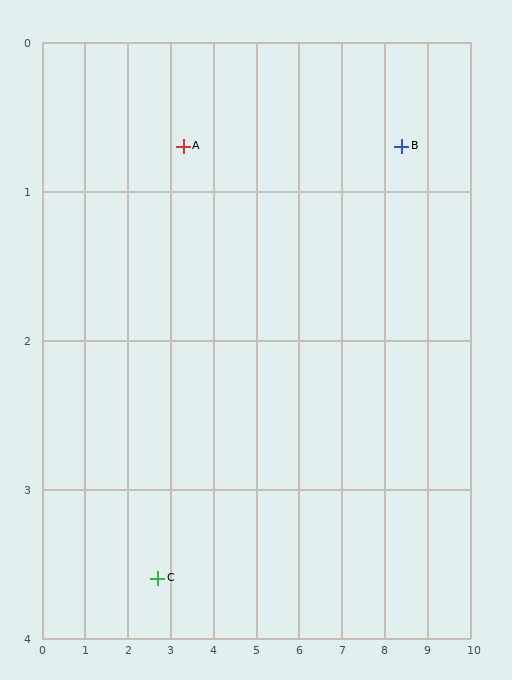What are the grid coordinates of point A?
Point A is at approximately (3.3, 0.7).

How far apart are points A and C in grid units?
Points A and C are about 3.0 grid units apart.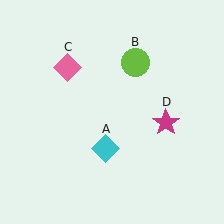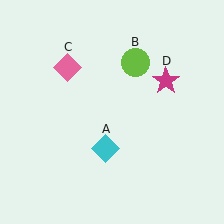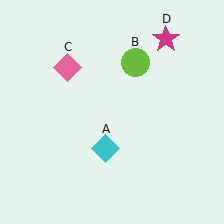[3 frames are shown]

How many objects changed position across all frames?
1 object changed position: magenta star (object D).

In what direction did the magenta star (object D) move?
The magenta star (object D) moved up.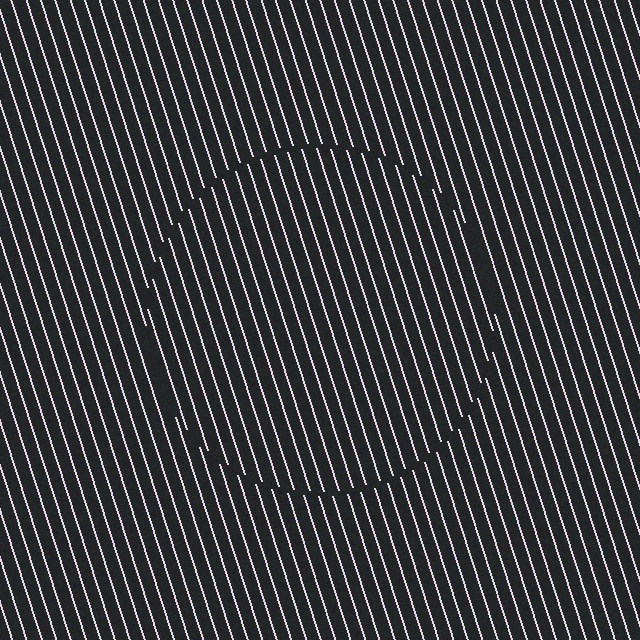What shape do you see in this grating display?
An illusory circle. The interior of the shape contains the same grating, shifted by half a period — the contour is defined by the phase discontinuity where line-ends from the inner and outer gratings abut.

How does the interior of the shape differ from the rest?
The interior of the shape contains the same grating, shifted by half a period — the contour is defined by the phase discontinuity where line-ends from the inner and outer gratings abut.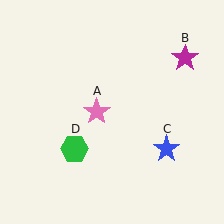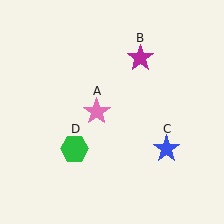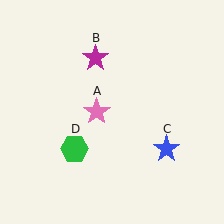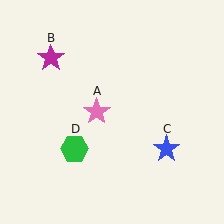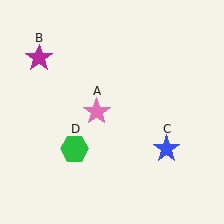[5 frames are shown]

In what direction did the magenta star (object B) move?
The magenta star (object B) moved left.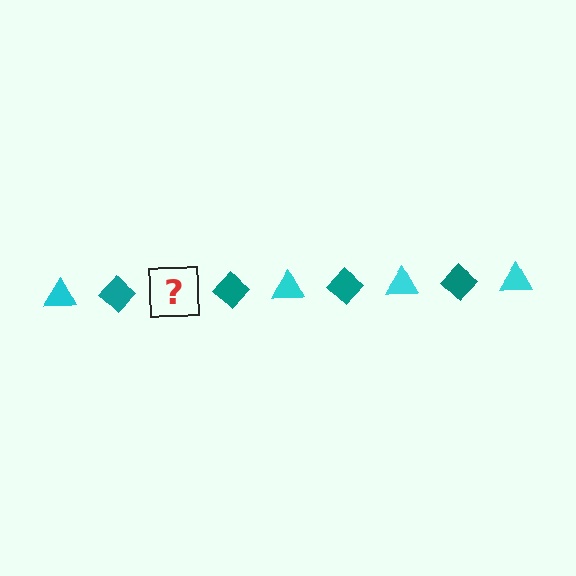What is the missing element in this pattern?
The missing element is a cyan triangle.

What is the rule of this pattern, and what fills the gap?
The rule is that the pattern alternates between cyan triangle and teal diamond. The gap should be filled with a cyan triangle.